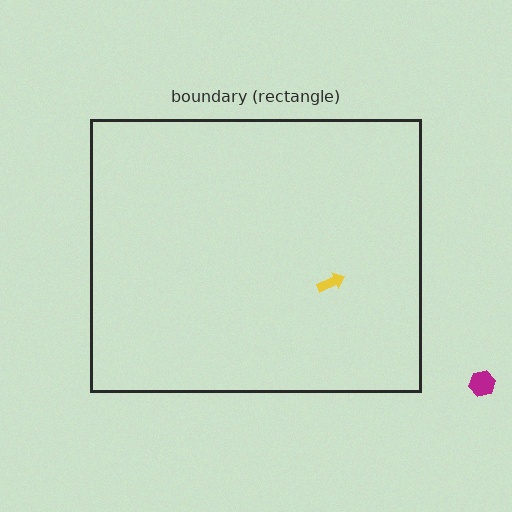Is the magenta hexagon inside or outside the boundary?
Outside.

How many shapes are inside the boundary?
1 inside, 1 outside.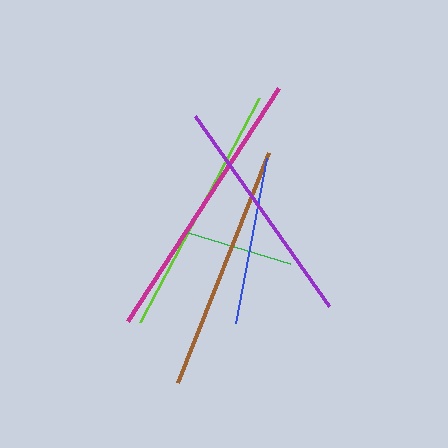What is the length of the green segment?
The green segment is approximately 107 pixels long.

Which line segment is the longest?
The magenta line is the longest at approximately 277 pixels.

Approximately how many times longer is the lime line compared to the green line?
The lime line is approximately 2.4 times the length of the green line.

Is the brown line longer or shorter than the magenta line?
The magenta line is longer than the brown line.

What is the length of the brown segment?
The brown segment is approximately 247 pixels long.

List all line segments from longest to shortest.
From longest to shortest: magenta, lime, brown, purple, blue, green.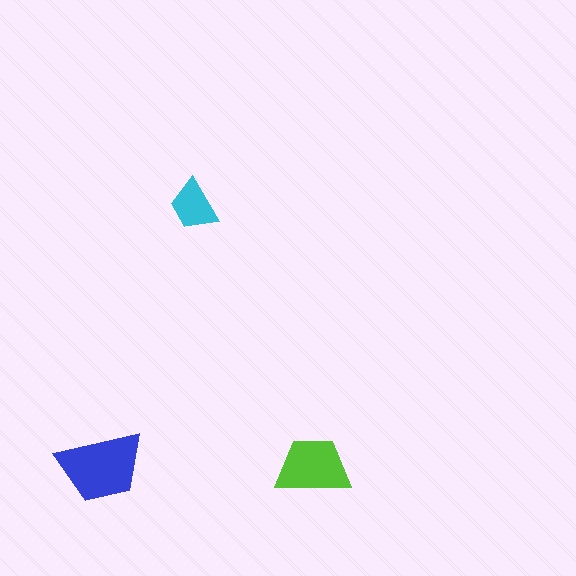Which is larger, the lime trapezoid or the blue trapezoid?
The blue one.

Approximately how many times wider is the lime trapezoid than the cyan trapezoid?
About 1.5 times wider.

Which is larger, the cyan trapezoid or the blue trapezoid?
The blue one.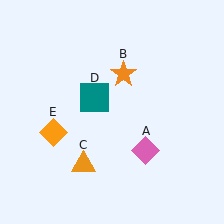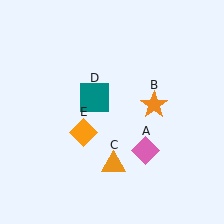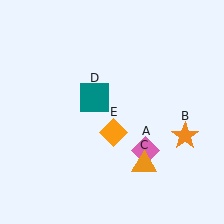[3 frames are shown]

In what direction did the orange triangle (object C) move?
The orange triangle (object C) moved right.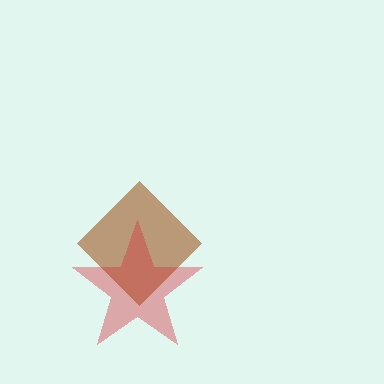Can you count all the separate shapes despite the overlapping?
Yes, there are 2 separate shapes.